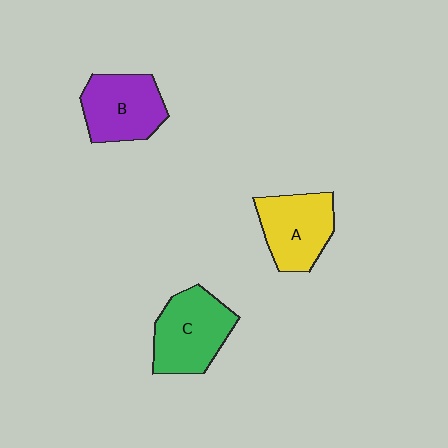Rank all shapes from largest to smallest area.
From largest to smallest: C (green), B (purple), A (yellow).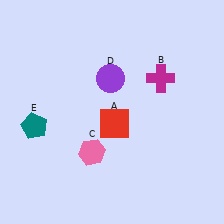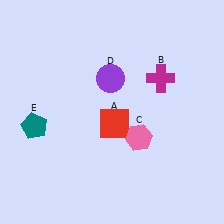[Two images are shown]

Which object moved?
The pink hexagon (C) moved right.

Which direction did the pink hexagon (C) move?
The pink hexagon (C) moved right.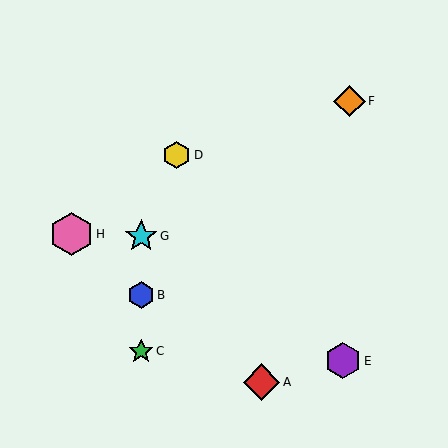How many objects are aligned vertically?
3 objects (B, C, G) are aligned vertically.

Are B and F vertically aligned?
No, B is at x≈141 and F is at x≈349.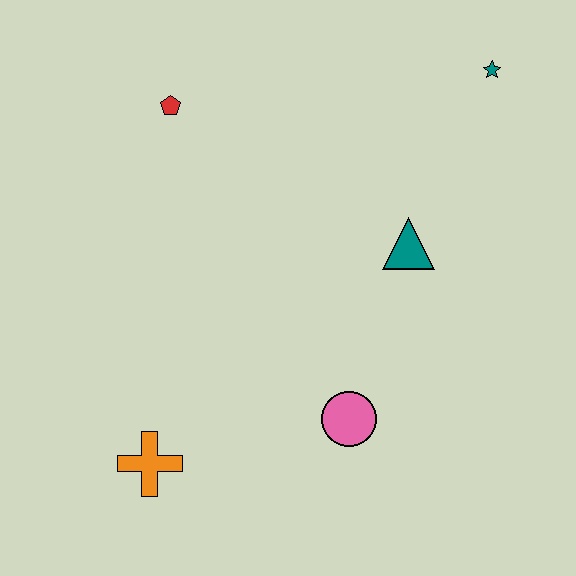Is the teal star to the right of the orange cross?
Yes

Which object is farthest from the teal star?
The orange cross is farthest from the teal star.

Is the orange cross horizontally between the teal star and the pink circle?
No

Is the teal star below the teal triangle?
No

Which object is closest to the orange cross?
The pink circle is closest to the orange cross.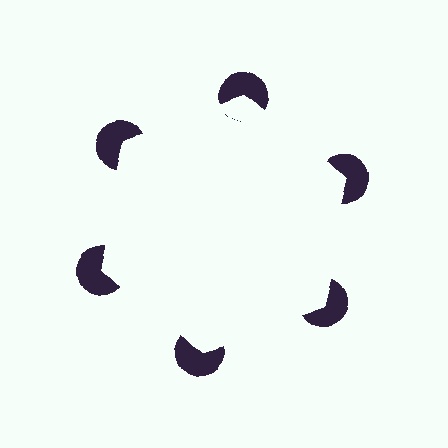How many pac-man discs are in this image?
There are 6 — one at each vertex of the illusory hexagon.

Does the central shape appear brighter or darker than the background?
It typically appears slightly brighter than the background, even though no actual brightness change is drawn.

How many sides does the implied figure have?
6 sides.